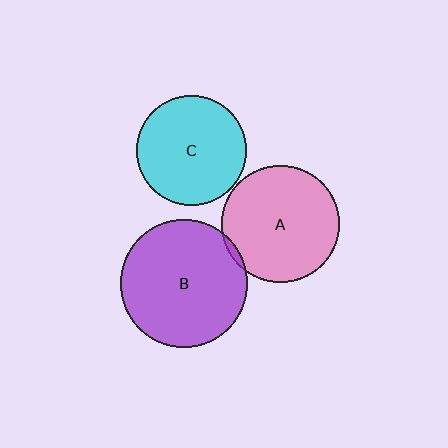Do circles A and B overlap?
Yes.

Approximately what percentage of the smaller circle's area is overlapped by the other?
Approximately 5%.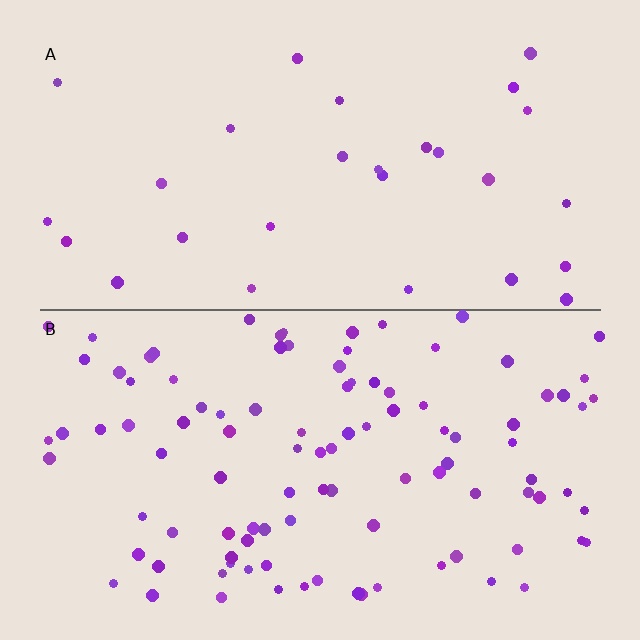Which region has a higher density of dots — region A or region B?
B (the bottom).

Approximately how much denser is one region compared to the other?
Approximately 3.6× — region B over region A.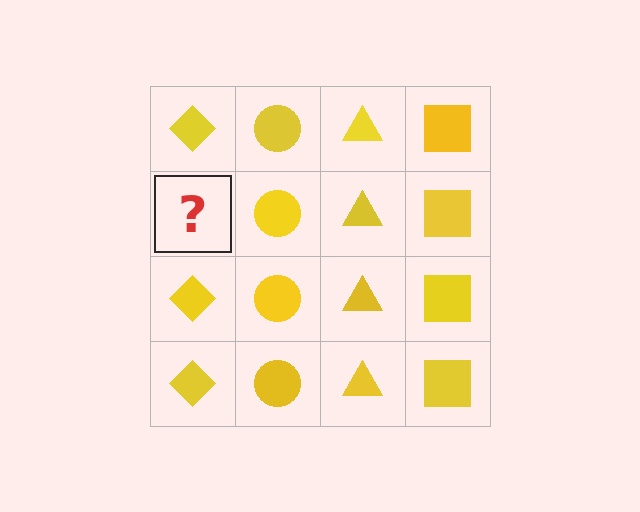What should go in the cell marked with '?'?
The missing cell should contain a yellow diamond.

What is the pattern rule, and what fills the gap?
The rule is that each column has a consistent shape. The gap should be filled with a yellow diamond.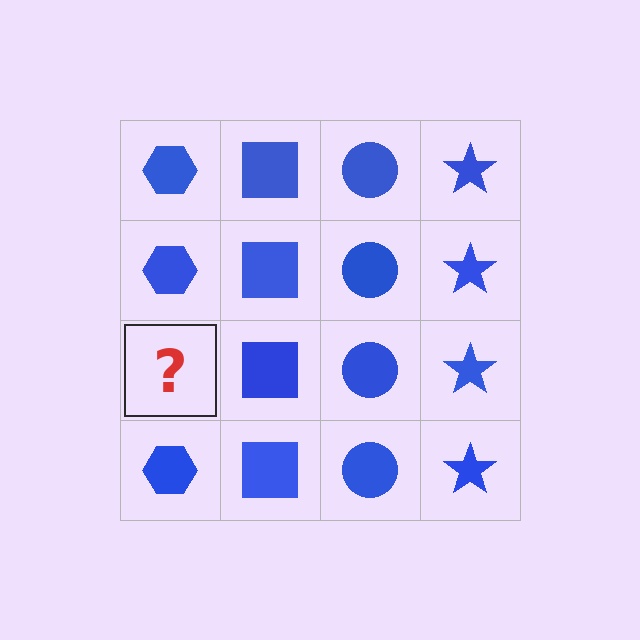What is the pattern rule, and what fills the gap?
The rule is that each column has a consistent shape. The gap should be filled with a blue hexagon.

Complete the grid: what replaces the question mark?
The question mark should be replaced with a blue hexagon.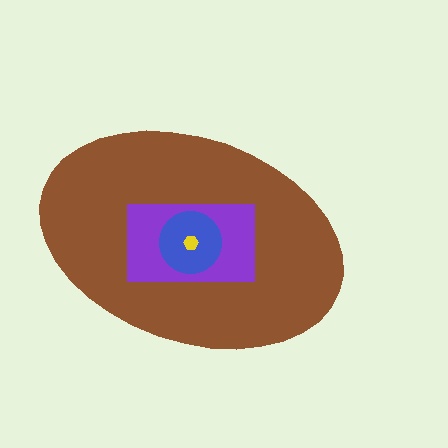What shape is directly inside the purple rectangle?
The blue circle.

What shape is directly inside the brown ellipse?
The purple rectangle.